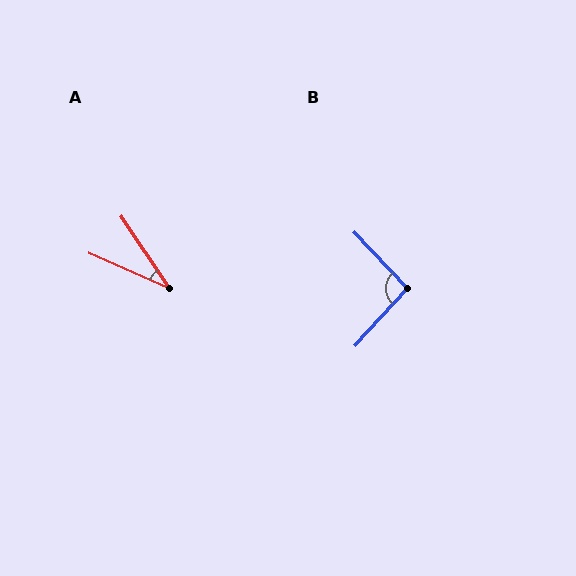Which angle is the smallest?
A, at approximately 32 degrees.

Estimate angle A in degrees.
Approximately 32 degrees.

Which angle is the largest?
B, at approximately 94 degrees.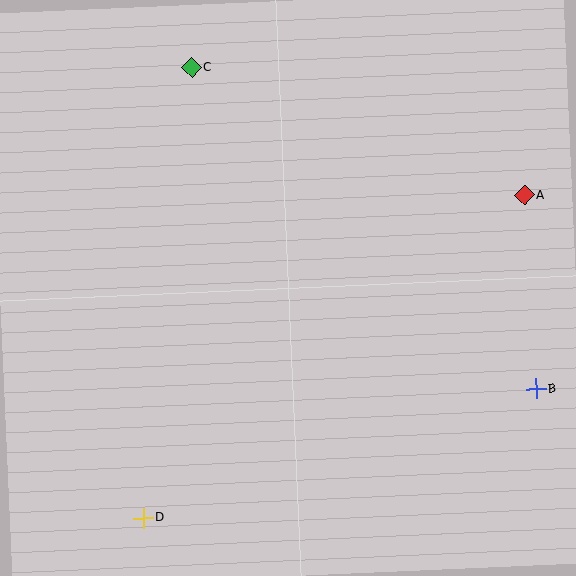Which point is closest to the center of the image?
Point C at (192, 68) is closest to the center.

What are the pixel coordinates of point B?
Point B is at (536, 389).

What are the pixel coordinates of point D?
Point D is at (143, 518).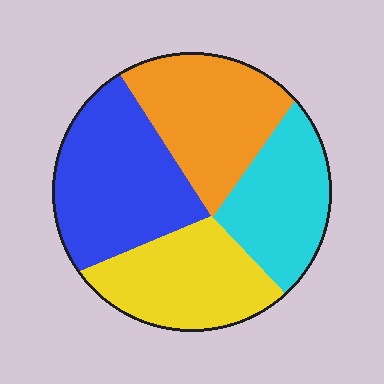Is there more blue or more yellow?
Blue.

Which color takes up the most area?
Blue, at roughly 30%.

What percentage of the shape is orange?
Orange covers 25% of the shape.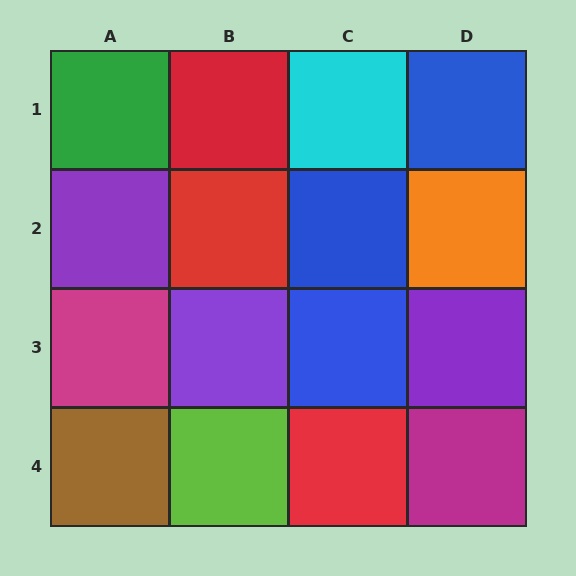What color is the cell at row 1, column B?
Red.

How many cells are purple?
3 cells are purple.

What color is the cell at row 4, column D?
Magenta.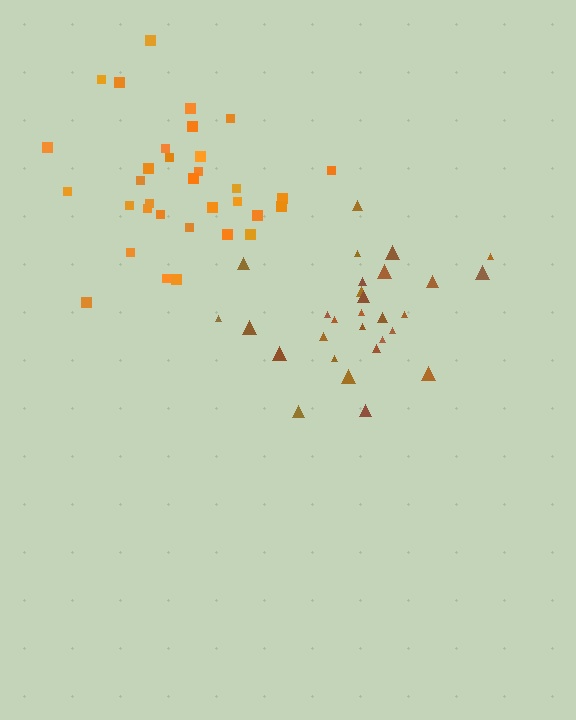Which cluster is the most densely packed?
Brown.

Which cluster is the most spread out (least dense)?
Orange.